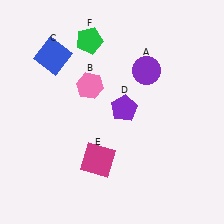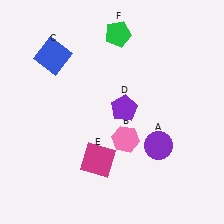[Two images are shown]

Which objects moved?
The objects that moved are: the purple circle (A), the pink hexagon (B), the green pentagon (F).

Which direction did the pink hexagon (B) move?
The pink hexagon (B) moved down.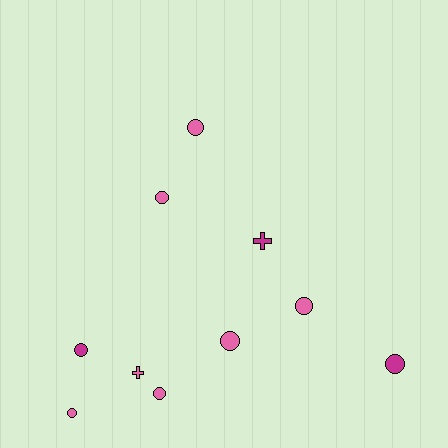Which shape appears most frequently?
Circle, with 8 objects.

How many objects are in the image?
There are 10 objects.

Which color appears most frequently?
Pink, with 7 objects.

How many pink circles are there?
There are 6 pink circles.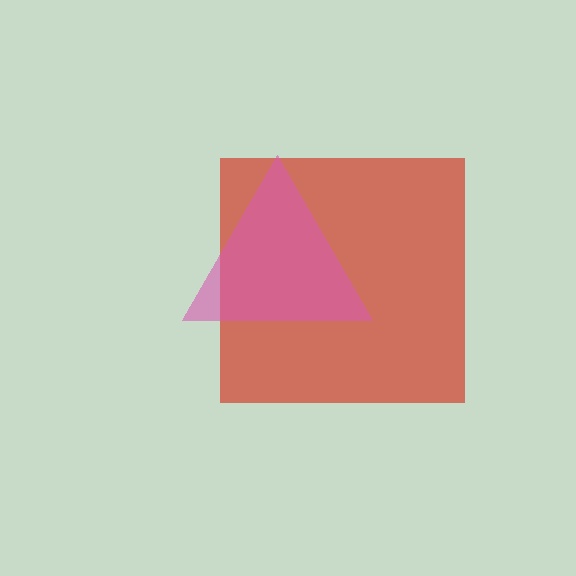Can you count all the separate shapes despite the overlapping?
Yes, there are 2 separate shapes.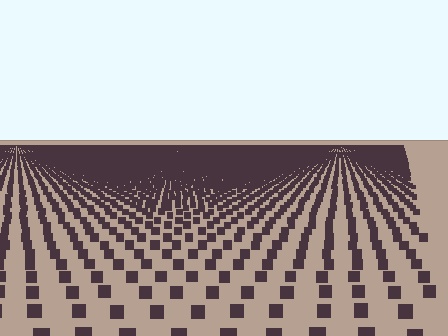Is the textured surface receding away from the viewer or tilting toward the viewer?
The surface is receding away from the viewer. Texture elements get smaller and denser toward the top.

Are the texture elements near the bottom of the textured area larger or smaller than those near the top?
Larger. Near the bottom, elements are closer to the viewer and appear at a bigger on-screen size.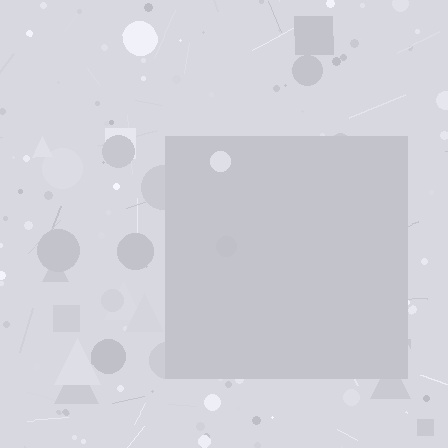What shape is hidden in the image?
A square is hidden in the image.